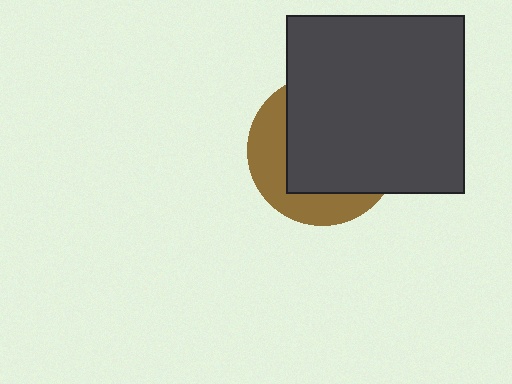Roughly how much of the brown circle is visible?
A small part of it is visible (roughly 34%).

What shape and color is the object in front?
The object in front is a dark gray square.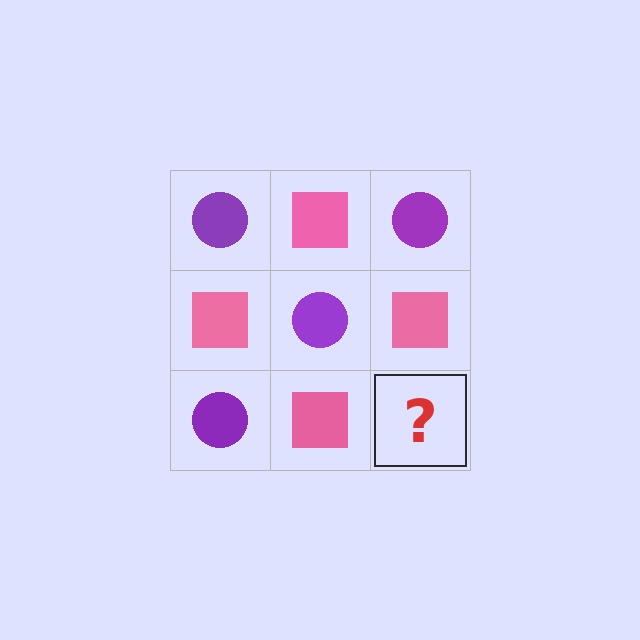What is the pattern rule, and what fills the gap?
The rule is that it alternates purple circle and pink square in a checkerboard pattern. The gap should be filled with a purple circle.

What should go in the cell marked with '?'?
The missing cell should contain a purple circle.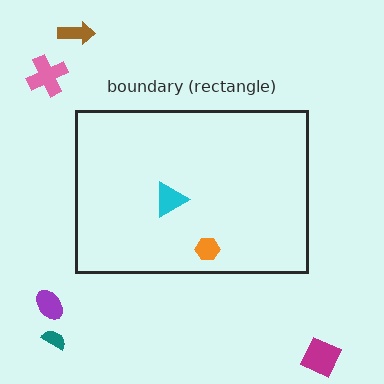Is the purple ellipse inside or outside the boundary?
Outside.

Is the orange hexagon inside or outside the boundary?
Inside.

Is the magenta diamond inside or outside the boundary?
Outside.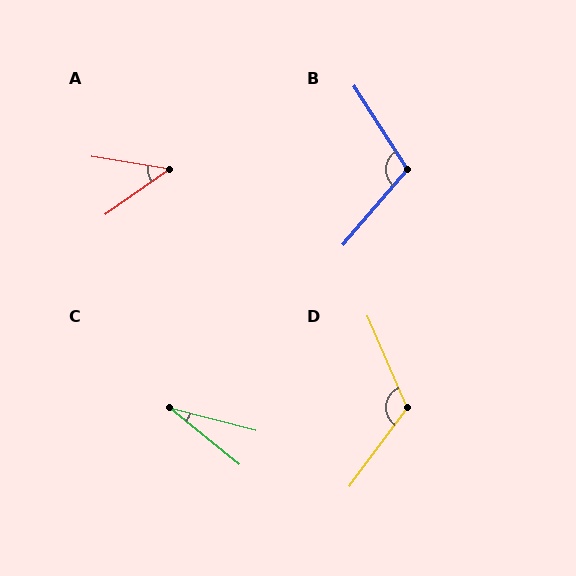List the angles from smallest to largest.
C (24°), A (45°), B (107°), D (120°).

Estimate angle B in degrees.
Approximately 107 degrees.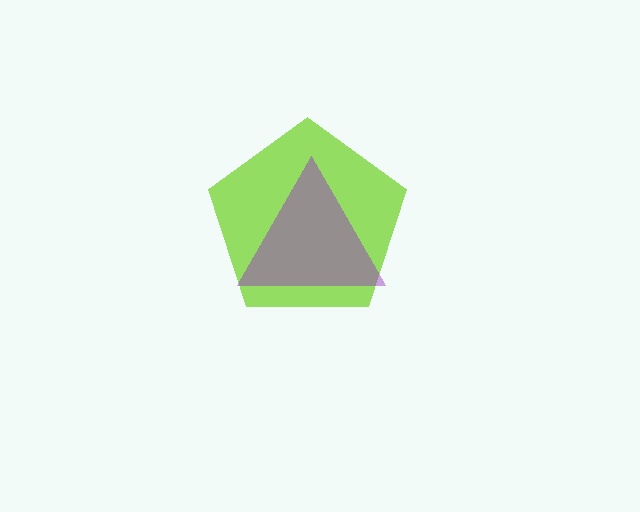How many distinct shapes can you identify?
There are 2 distinct shapes: a lime pentagon, a purple triangle.